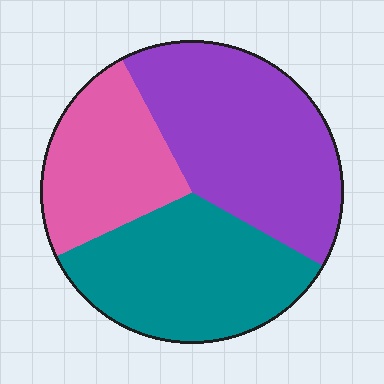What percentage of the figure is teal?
Teal covers 35% of the figure.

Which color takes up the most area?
Purple, at roughly 40%.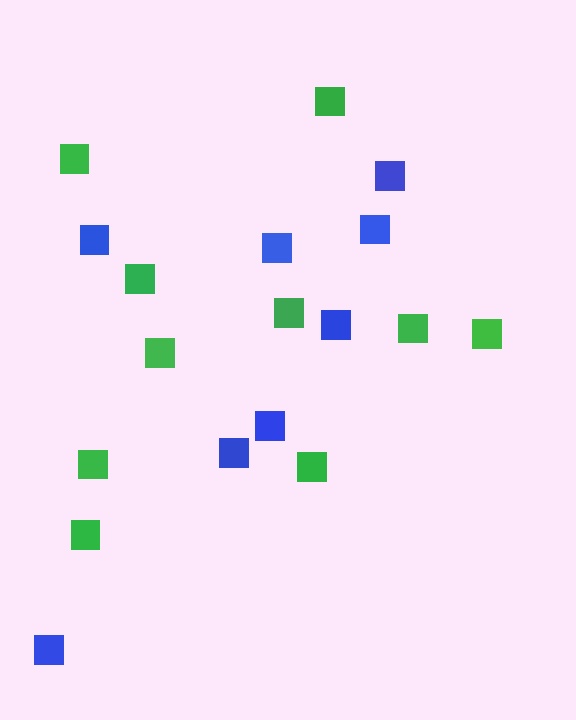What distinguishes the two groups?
There are 2 groups: one group of blue squares (8) and one group of green squares (10).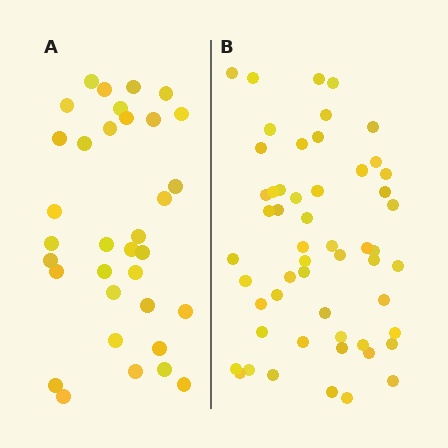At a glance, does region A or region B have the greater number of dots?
Region B (the right region) has more dots.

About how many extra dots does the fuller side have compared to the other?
Region B has approximately 20 more dots than region A.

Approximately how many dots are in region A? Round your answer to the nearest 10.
About 30 dots. (The exact count is 34, which rounds to 30.)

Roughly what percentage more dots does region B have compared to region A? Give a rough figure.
About 60% more.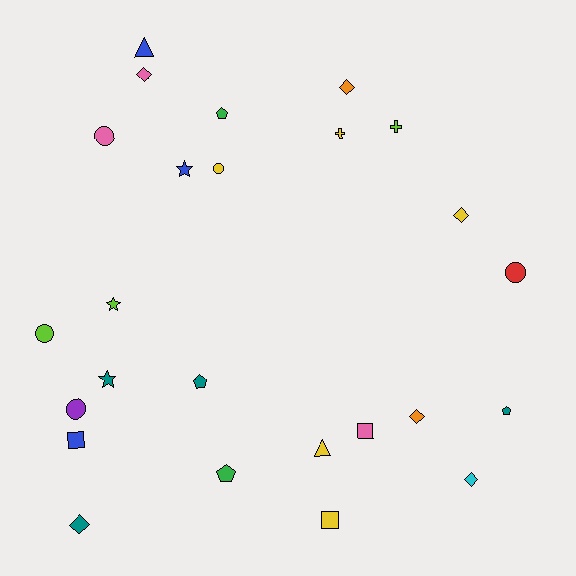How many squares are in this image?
There are 3 squares.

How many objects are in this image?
There are 25 objects.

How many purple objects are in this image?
There is 1 purple object.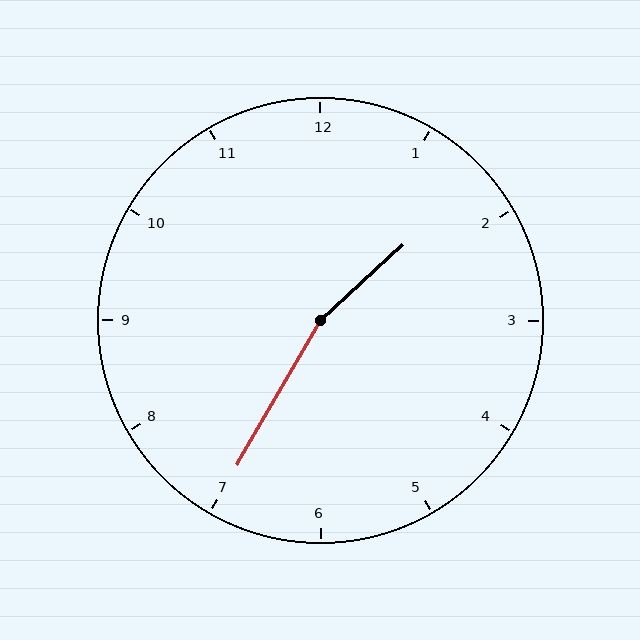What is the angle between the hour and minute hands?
Approximately 162 degrees.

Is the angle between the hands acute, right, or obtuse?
It is obtuse.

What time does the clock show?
1:35.